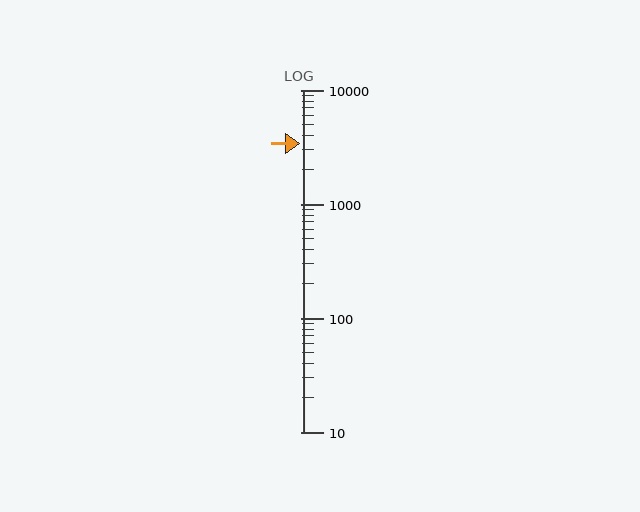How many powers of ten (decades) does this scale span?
The scale spans 3 decades, from 10 to 10000.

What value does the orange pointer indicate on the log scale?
The pointer indicates approximately 3400.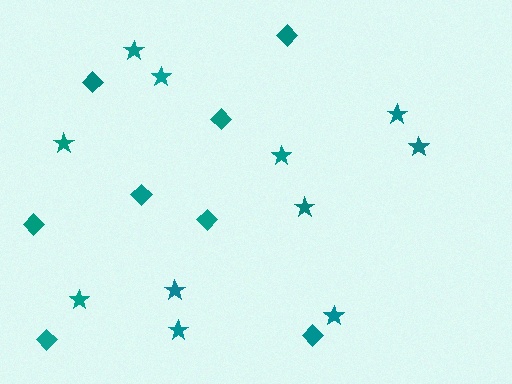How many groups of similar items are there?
There are 2 groups: one group of diamonds (8) and one group of stars (11).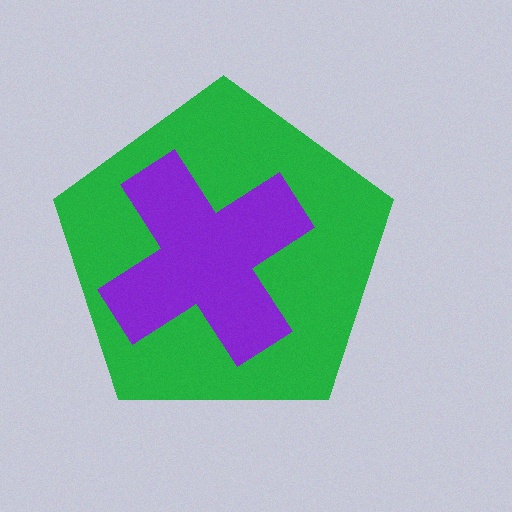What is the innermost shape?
The purple cross.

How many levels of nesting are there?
2.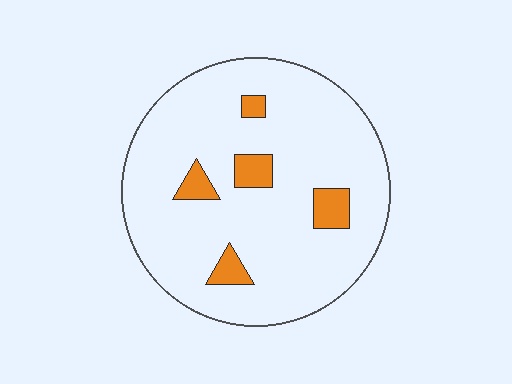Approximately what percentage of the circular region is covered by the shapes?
Approximately 10%.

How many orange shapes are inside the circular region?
5.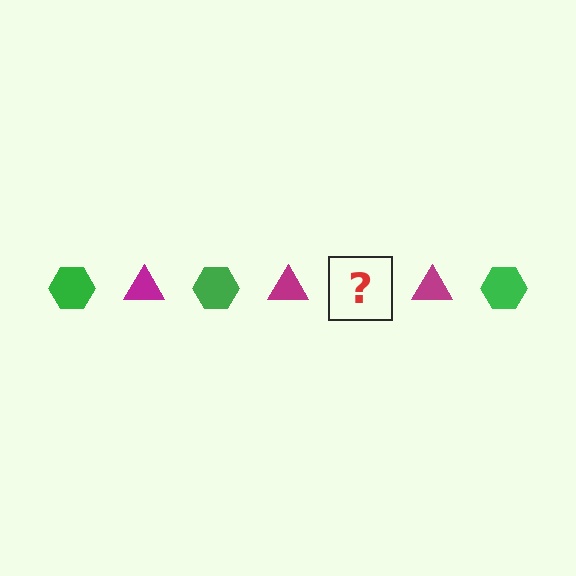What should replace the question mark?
The question mark should be replaced with a green hexagon.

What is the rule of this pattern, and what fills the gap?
The rule is that the pattern alternates between green hexagon and magenta triangle. The gap should be filled with a green hexagon.